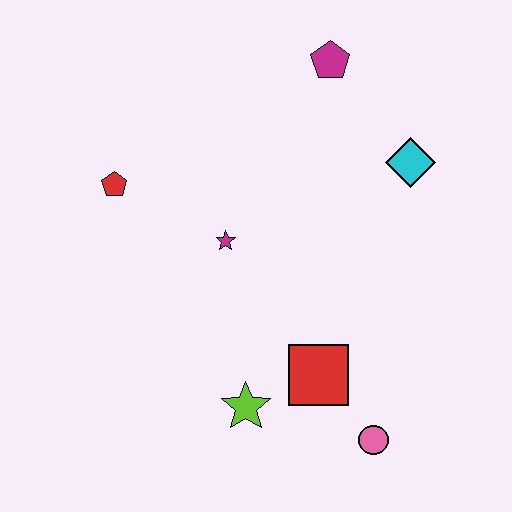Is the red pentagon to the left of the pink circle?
Yes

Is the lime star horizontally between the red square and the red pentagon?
Yes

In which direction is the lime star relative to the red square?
The lime star is to the left of the red square.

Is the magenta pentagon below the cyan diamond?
No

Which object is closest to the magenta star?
The red pentagon is closest to the magenta star.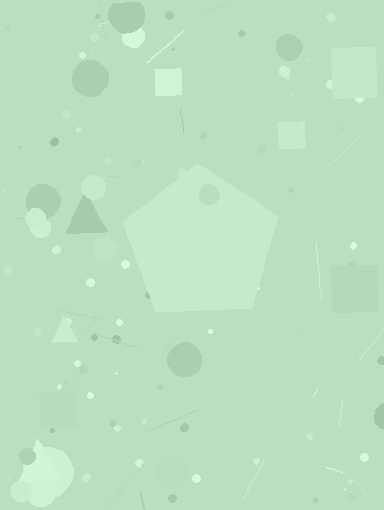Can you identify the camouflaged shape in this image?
The camouflaged shape is a pentagon.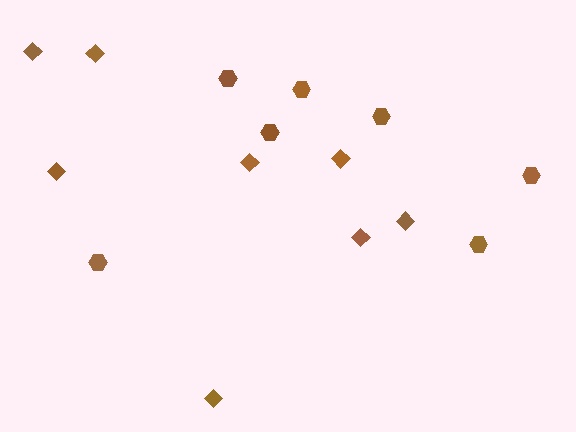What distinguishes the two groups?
There are 2 groups: one group of diamonds (8) and one group of hexagons (7).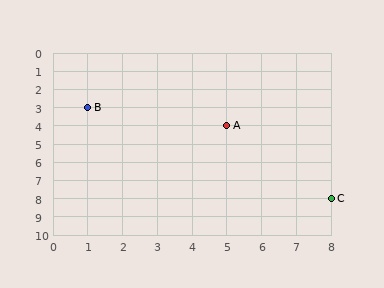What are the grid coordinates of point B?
Point B is at grid coordinates (1, 3).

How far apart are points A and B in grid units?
Points A and B are 4 columns and 1 row apart (about 4.1 grid units diagonally).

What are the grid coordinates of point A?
Point A is at grid coordinates (5, 4).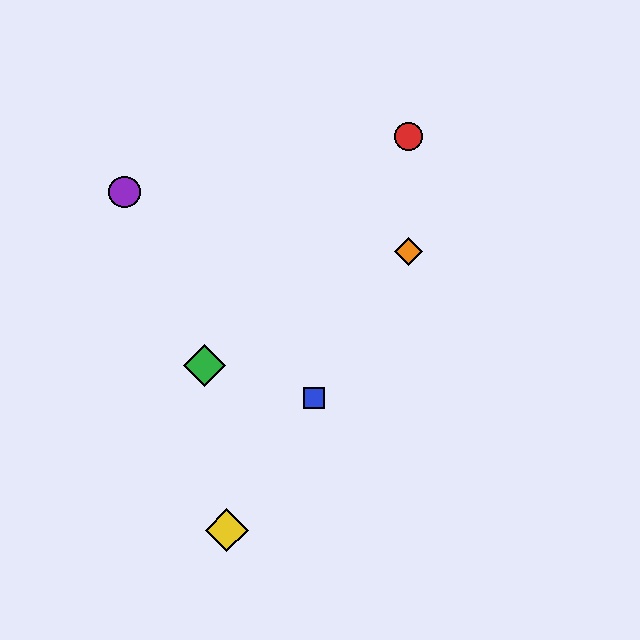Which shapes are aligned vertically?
The red circle, the orange diamond are aligned vertically.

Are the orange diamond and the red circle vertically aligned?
Yes, both are at x≈408.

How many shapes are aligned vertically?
2 shapes (the red circle, the orange diamond) are aligned vertically.